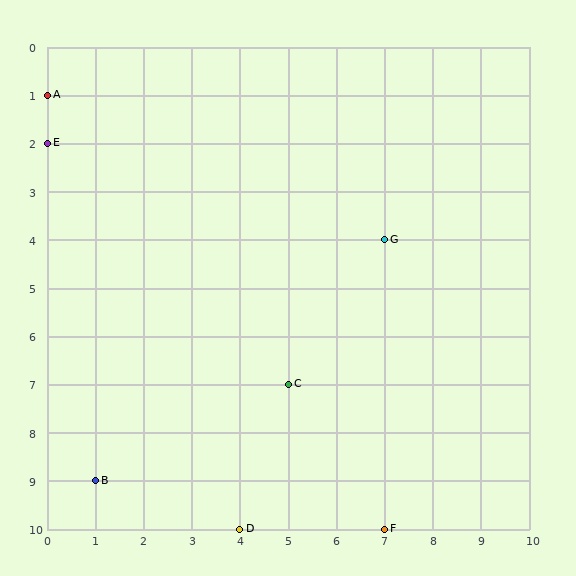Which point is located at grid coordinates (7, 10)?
Point F is at (7, 10).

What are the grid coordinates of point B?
Point B is at grid coordinates (1, 9).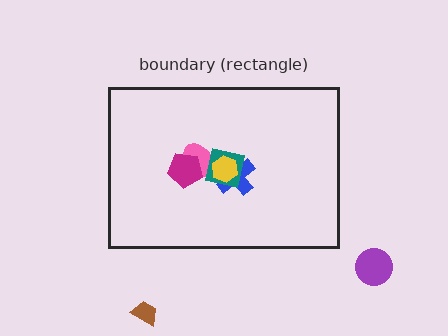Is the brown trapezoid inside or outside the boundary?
Outside.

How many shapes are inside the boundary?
5 inside, 2 outside.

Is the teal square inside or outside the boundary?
Inside.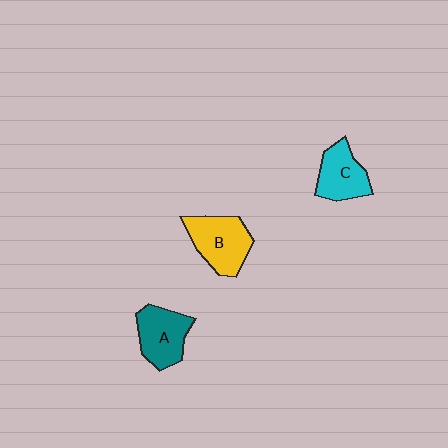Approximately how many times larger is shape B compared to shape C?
Approximately 1.3 times.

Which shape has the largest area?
Shape B (yellow).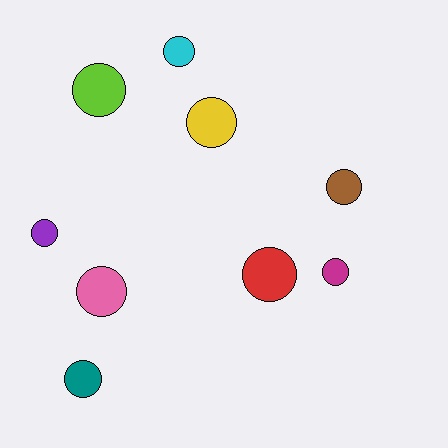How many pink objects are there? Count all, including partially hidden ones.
There is 1 pink object.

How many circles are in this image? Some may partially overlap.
There are 9 circles.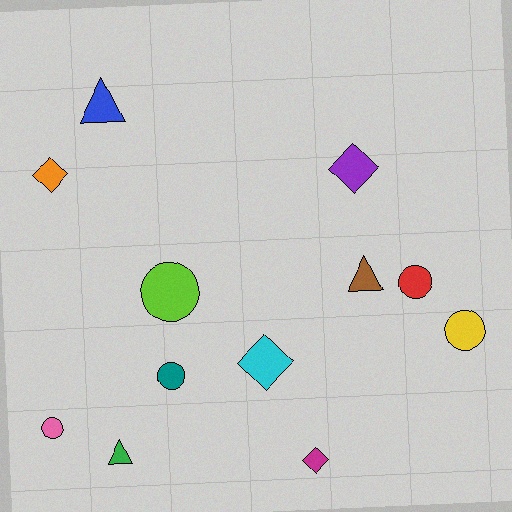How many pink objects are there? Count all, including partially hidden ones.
There is 1 pink object.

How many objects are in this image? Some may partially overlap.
There are 12 objects.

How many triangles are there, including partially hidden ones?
There are 3 triangles.